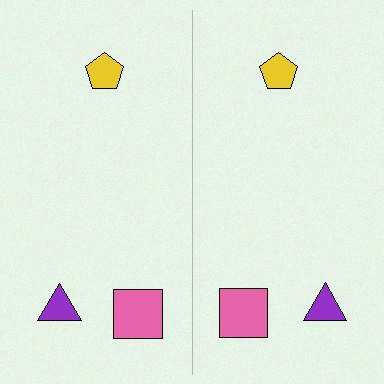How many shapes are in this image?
There are 6 shapes in this image.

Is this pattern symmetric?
Yes, this pattern has bilateral (reflection) symmetry.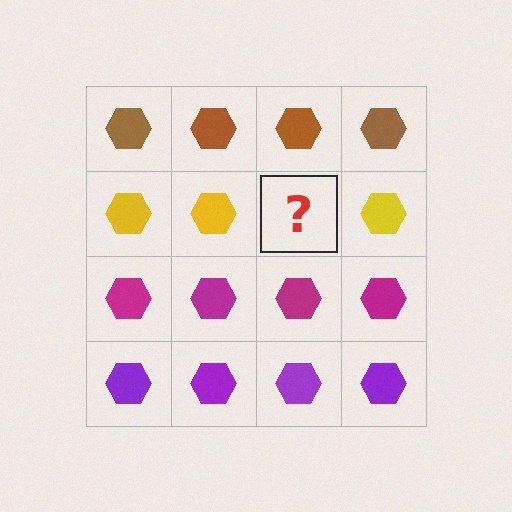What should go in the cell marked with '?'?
The missing cell should contain a yellow hexagon.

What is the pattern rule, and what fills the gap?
The rule is that each row has a consistent color. The gap should be filled with a yellow hexagon.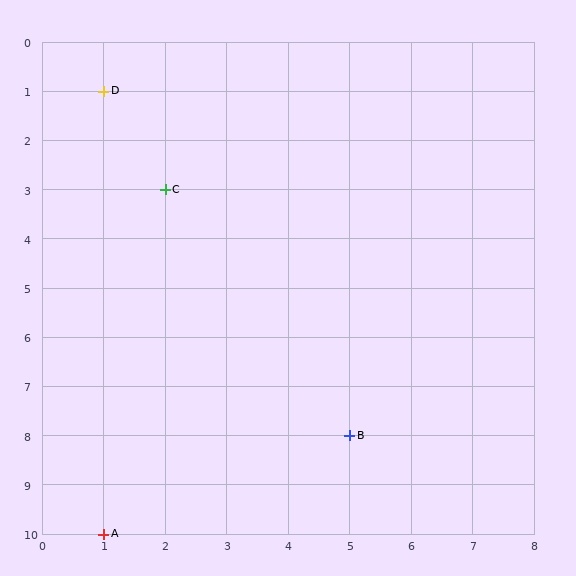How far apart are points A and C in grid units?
Points A and C are 1 column and 7 rows apart (about 7.1 grid units diagonally).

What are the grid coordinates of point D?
Point D is at grid coordinates (1, 1).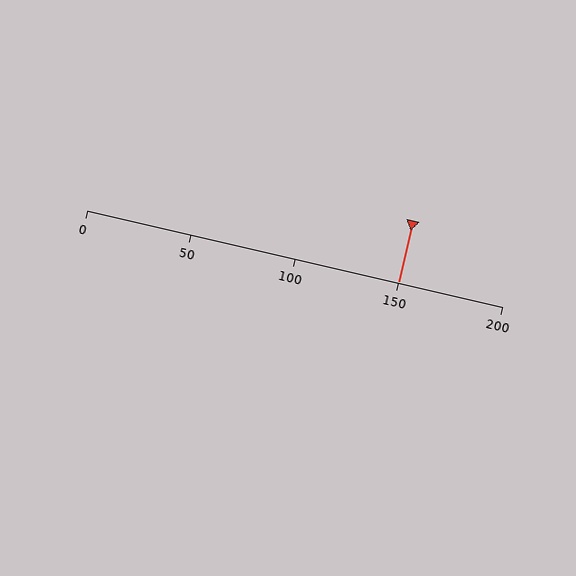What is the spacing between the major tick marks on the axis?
The major ticks are spaced 50 apart.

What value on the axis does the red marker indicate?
The marker indicates approximately 150.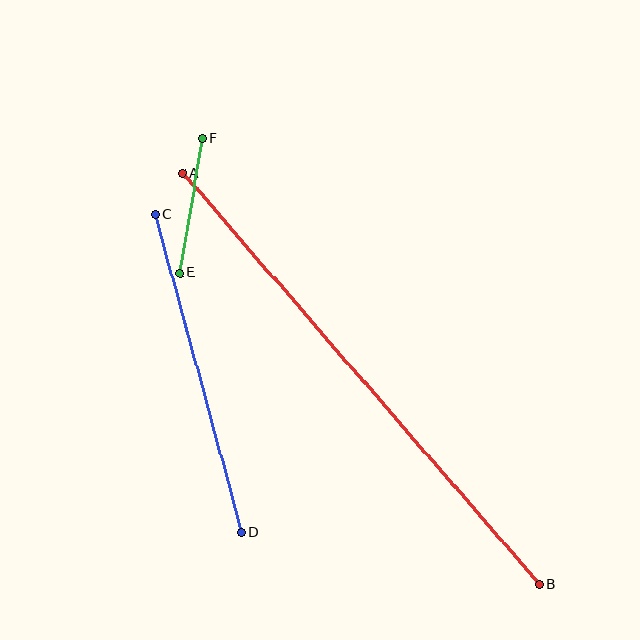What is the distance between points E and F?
The distance is approximately 136 pixels.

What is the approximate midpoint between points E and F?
The midpoint is at approximately (191, 206) pixels.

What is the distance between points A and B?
The distance is approximately 544 pixels.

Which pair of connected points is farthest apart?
Points A and B are farthest apart.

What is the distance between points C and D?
The distance is approximately 330 pixels.